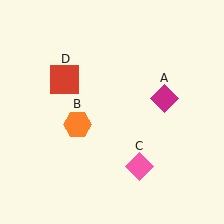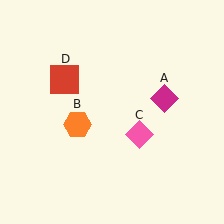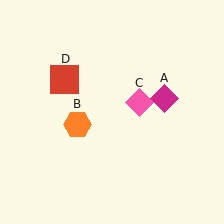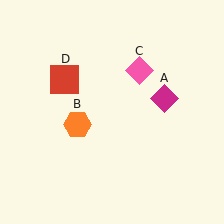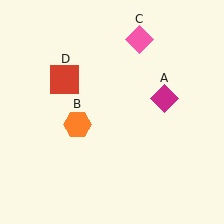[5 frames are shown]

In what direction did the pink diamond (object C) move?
The pink diamond (object C) moved up.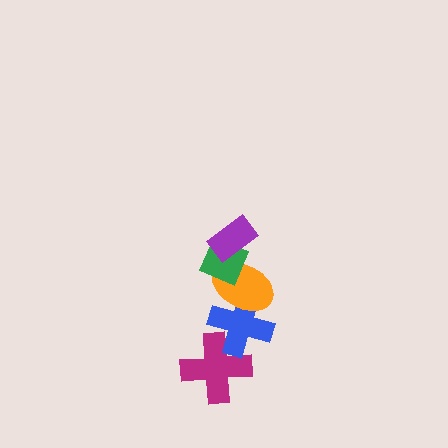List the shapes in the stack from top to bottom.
From top to bottom: the purple rectangle, the green diamond, the orange ellipse, the blue cross, the magenta cross.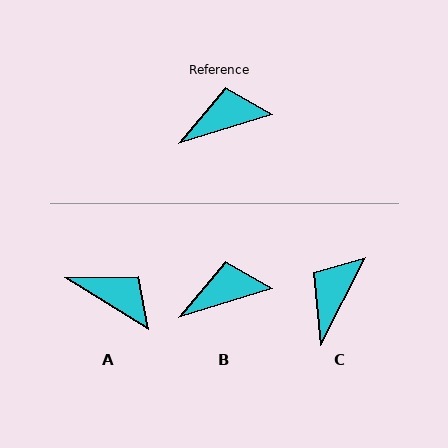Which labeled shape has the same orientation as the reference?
B.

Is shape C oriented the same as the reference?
No, it is off by about 46 degrees.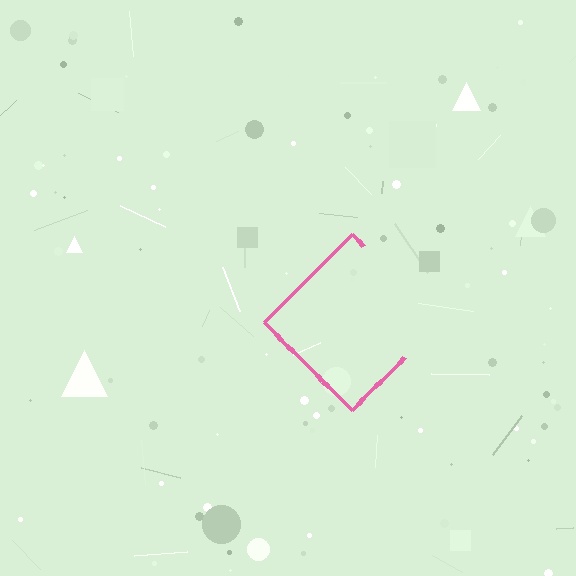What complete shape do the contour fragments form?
The contour fragments form a diamond.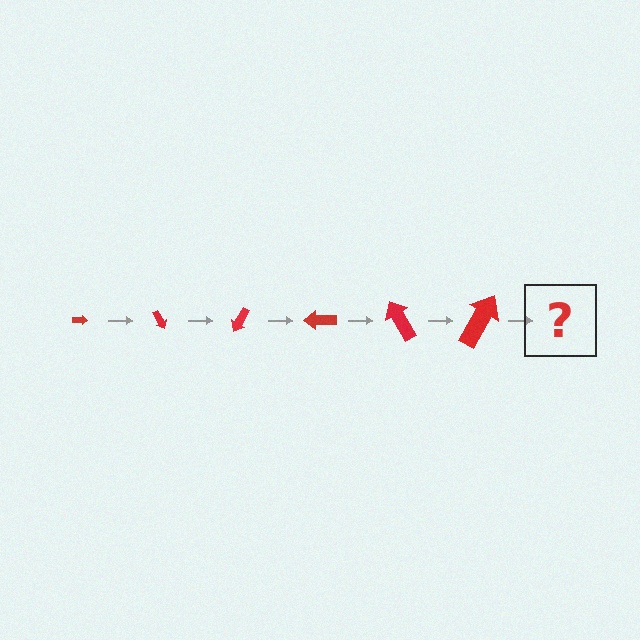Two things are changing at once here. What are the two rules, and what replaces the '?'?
The two rules are that the arrow grows larger each step and it rotates 60 degrees each step. The '?' should be an arrow, larger than the previous one and rotated 360 degrees from the start.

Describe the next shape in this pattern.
It should be an arrow, larger than the previous one and rotated 360 degrees from the start.